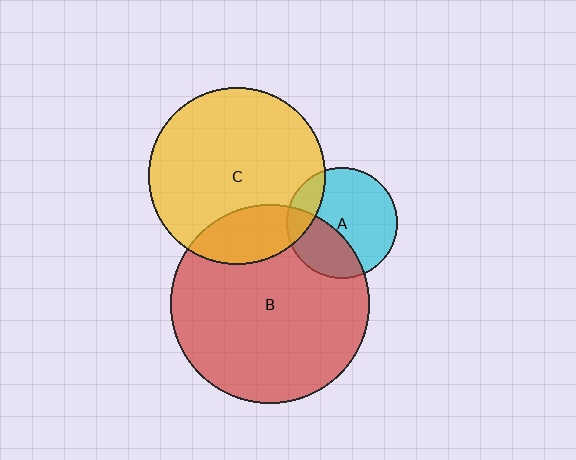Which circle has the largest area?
Circle B (red).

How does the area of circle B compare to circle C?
Approximately 1.3 times.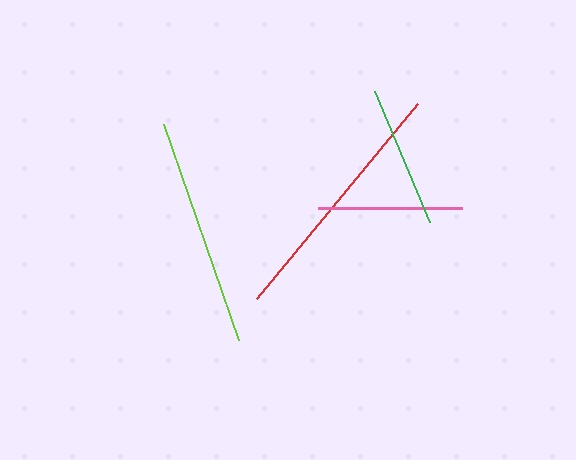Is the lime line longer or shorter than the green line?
The lime line is longer than the green line.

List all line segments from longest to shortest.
From longest to shortest: red, lime, pink, green.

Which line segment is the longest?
The red line is the longest at approximately 252 pixels.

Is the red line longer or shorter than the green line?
The red line is longer than the green line.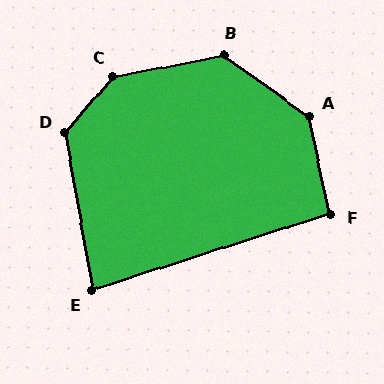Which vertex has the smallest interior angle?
E, at approximately 82 degrees.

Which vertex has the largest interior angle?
C, at approximately 141 degrees.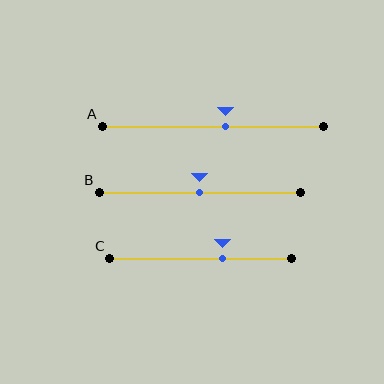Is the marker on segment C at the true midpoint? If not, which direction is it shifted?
No, the marker on segment C is shifted to the right by about 12% of the segment length.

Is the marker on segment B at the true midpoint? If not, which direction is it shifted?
Yes, the marker on segment B is at the true midpoint.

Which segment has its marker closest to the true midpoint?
Segment B has its marker closest to the true midpoint.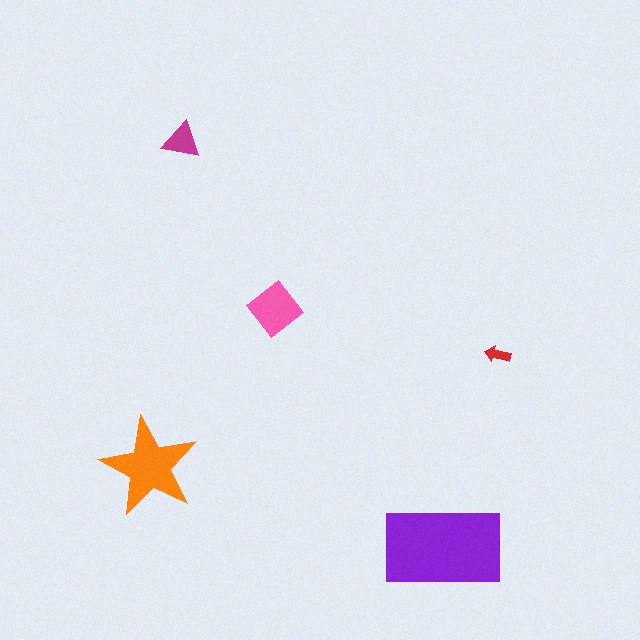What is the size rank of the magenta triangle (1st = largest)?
4th.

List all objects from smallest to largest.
The red arrow, the magenta triangle, the pink diamond, the orange star, the purple rectangle.